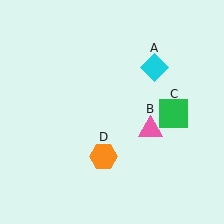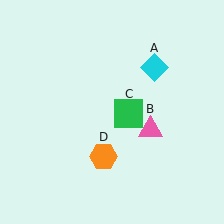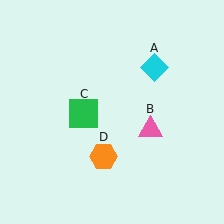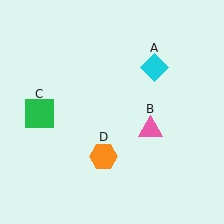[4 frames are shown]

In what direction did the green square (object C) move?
The green square (object C) moved left.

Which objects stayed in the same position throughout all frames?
Cyan diamond (object A) and pink triangle (object B) and orange hexagon (object D) remained stationary.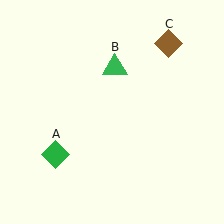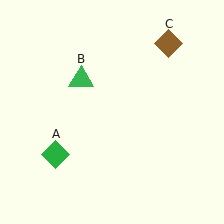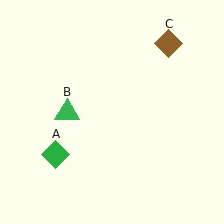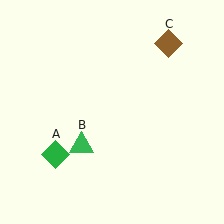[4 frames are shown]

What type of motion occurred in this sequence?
The green triangle (object B) rotated counterclockwise around the center of the scene.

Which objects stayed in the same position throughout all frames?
Green diamond (object A) and brown diamond (object C) remained stationary.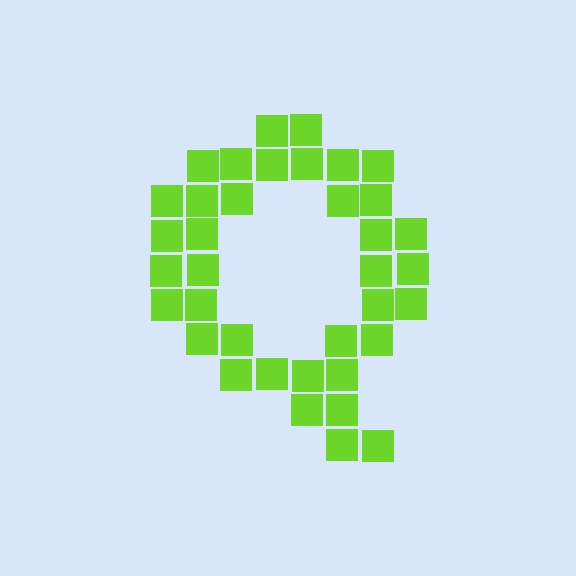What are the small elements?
The small elements are squares.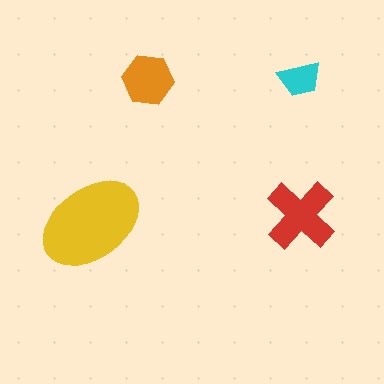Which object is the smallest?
The cyan trapezoid.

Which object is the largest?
The yellow ellipse.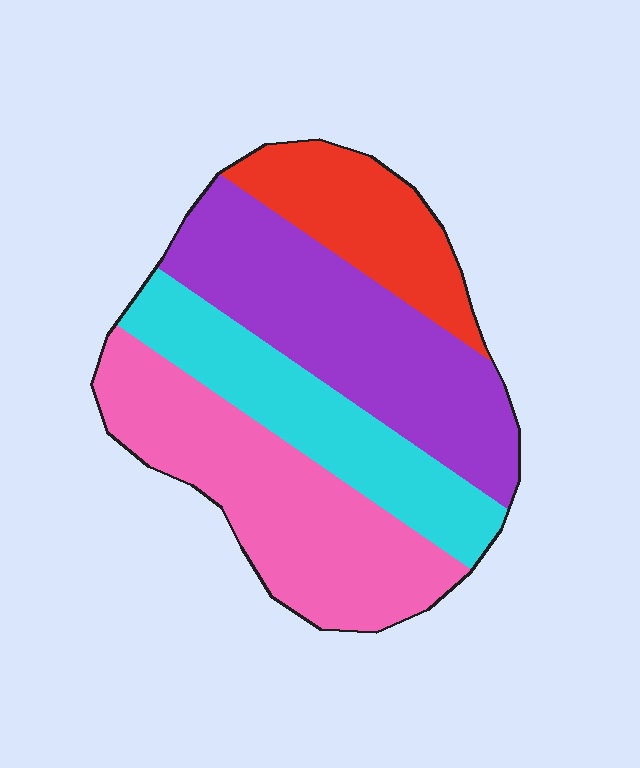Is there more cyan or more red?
Cyan.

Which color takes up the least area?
Red, at roughly 15%.